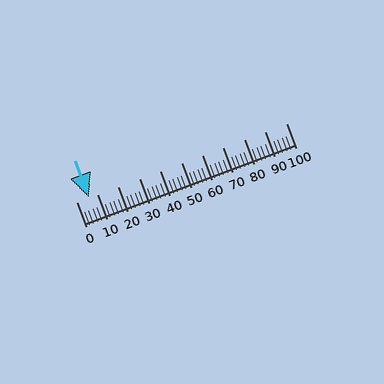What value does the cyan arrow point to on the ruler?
The cyan arrow points to approximately 6.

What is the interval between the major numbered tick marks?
The major tick marks are spaced 10 units apart.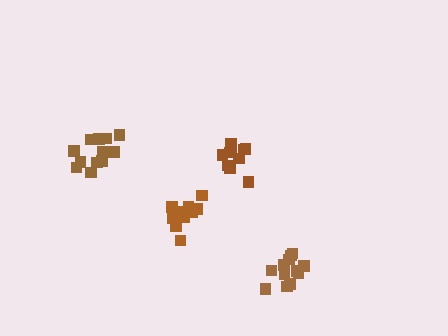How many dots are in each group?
Group 1: 12 dots, Group 2: 11 dots, Group 3: 11 dots, Group 4: 12 dots (46 total).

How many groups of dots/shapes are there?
There are 4 groups.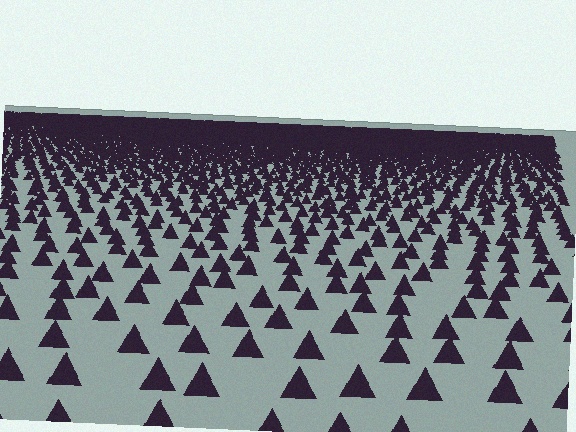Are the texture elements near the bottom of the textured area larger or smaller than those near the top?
Larger. Near the bottom, elements are closer to the viewer and appear at a bigger on-screen size.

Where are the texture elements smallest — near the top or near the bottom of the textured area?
Near the top.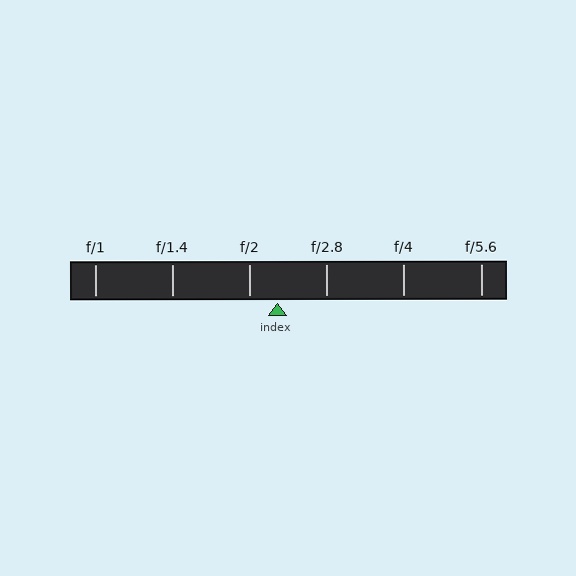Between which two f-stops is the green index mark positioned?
The index mark is between f/2 and f/2.8.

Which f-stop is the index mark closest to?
The index mark is closest to f/2.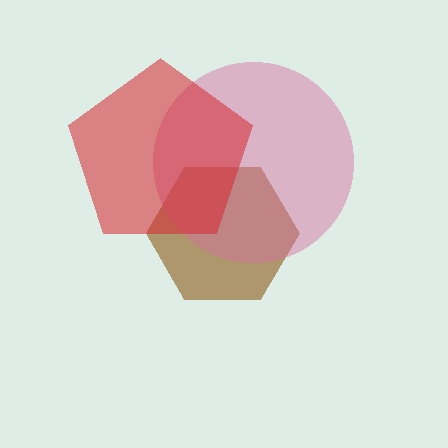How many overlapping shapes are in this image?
There are 3 overlapping shapes in the image.